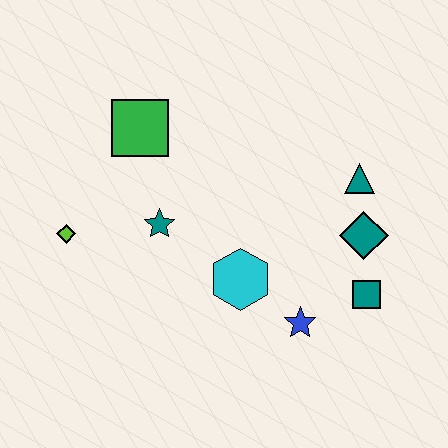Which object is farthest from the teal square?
The lime diamond is farthest from the teal square.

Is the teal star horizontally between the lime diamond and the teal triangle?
Yes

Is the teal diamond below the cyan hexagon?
No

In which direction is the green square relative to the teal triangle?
The green square is to the left of the teal triangle.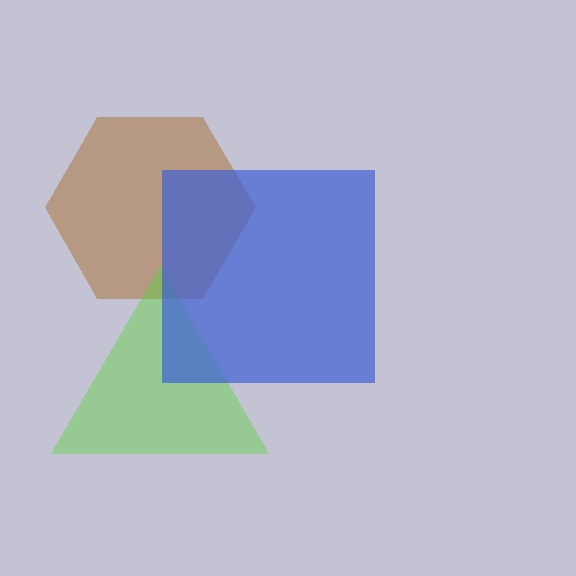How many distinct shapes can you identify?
There are 3 distinct shapes: a brown hexagon, a lime triangle, a blue square.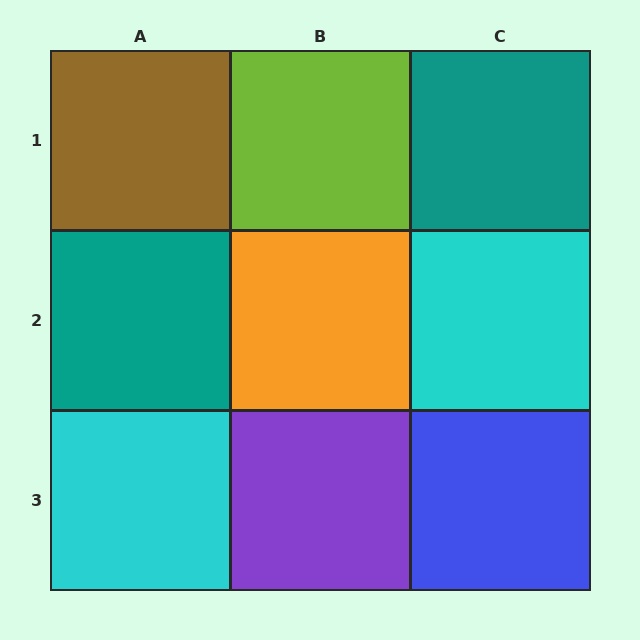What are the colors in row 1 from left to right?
Brown, lime, teal.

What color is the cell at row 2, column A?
Teal.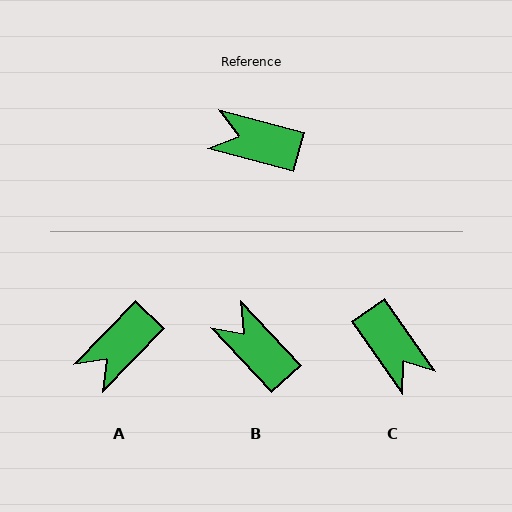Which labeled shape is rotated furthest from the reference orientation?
C, about 139 degrees away.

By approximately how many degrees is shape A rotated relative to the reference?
Approximately 61 degrees counter-clockwise.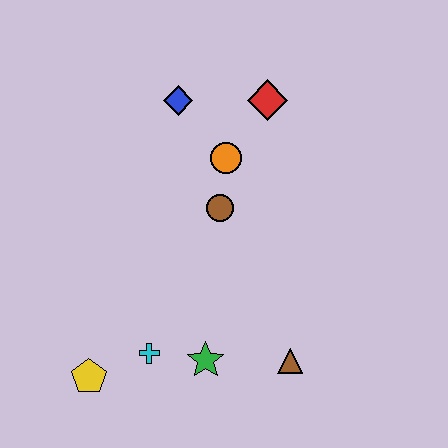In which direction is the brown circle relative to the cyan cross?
The brown circle is above the cyan cross.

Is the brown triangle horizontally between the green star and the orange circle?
No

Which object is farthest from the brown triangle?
The blue diamond is farthest from the brown triangle.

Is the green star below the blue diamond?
Yes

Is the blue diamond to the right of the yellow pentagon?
Yes